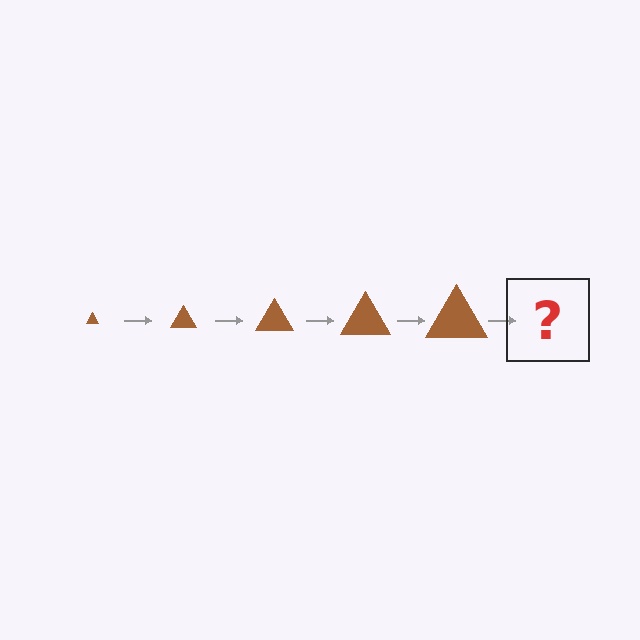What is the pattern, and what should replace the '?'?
The pattern is that the triangle gets progressively larger each step. The '?' should be a brown triangle, larger than the previous one.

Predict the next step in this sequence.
The next step is a brown triangle, larger than the previous one.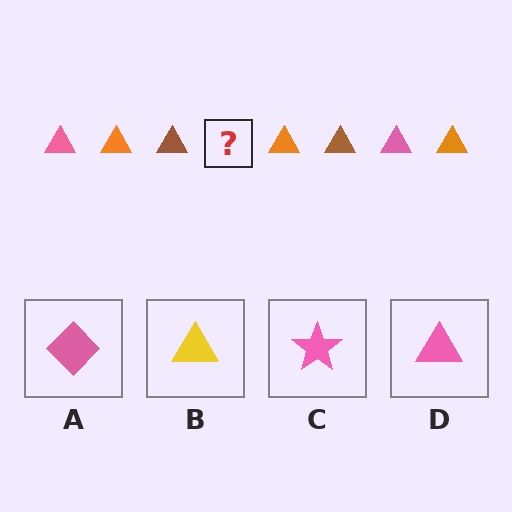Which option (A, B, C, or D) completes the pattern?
D.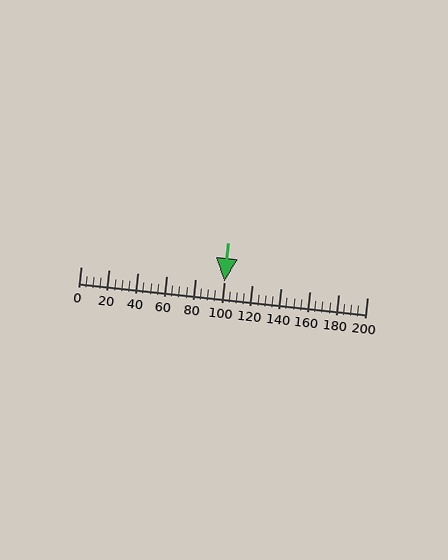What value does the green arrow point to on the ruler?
The green arrow points to approximately 100.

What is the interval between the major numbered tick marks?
The major tick marks are spaced 20 units apart.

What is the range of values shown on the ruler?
The ruler shows values from 0 to 200.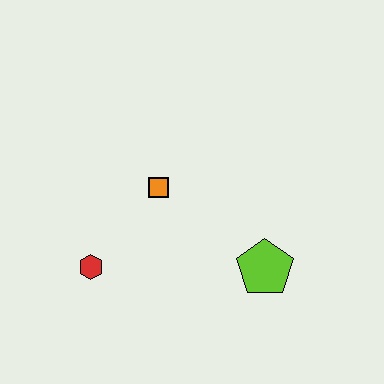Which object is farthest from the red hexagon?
The lime pentagon is farthest from the red hexagon.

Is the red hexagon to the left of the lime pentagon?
Yes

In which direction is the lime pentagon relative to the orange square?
The lime pentagon is to the right of the orange square.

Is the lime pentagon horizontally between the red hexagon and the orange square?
No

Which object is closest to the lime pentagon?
The orange square is closest to the lime pentagon.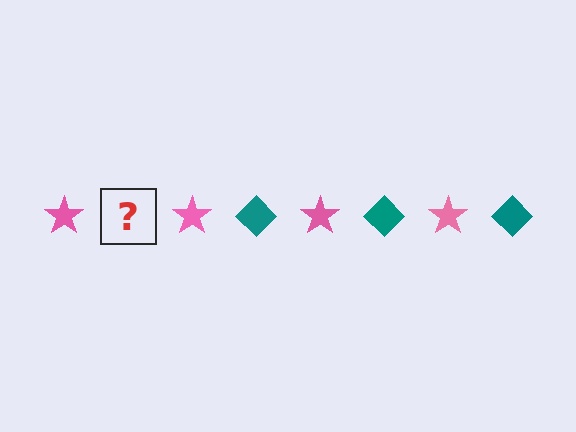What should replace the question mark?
The question mark should be replaced with a teal diamond.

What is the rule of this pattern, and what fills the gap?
The rule is that the pattern alternates between pink star and teal diamond. The gap should be filled with a teal diamond.